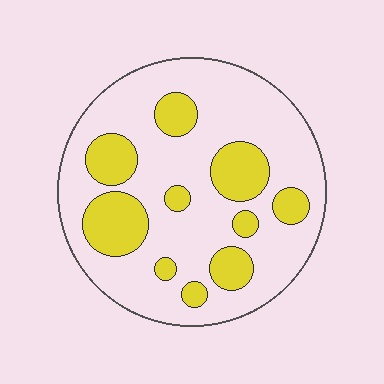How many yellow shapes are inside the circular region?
10.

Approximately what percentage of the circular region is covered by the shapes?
Approximately 25%.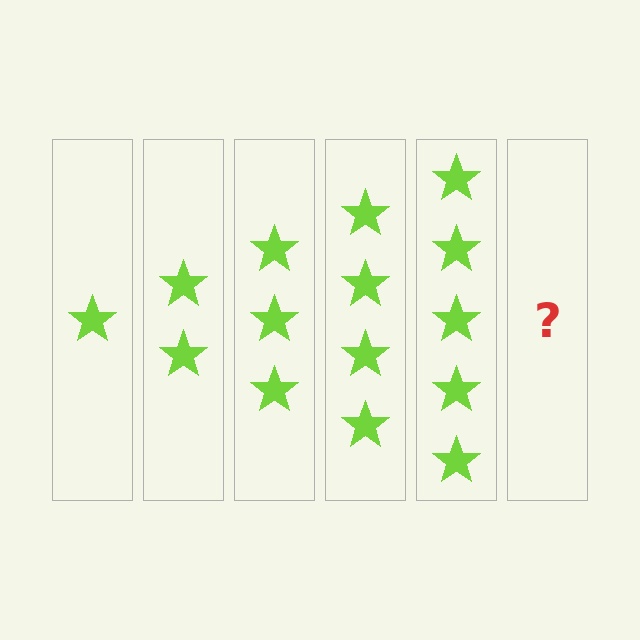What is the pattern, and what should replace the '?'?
The pattern is that each step adds one more star. The '?' should be 6 stars.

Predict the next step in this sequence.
The next step is 6 stars.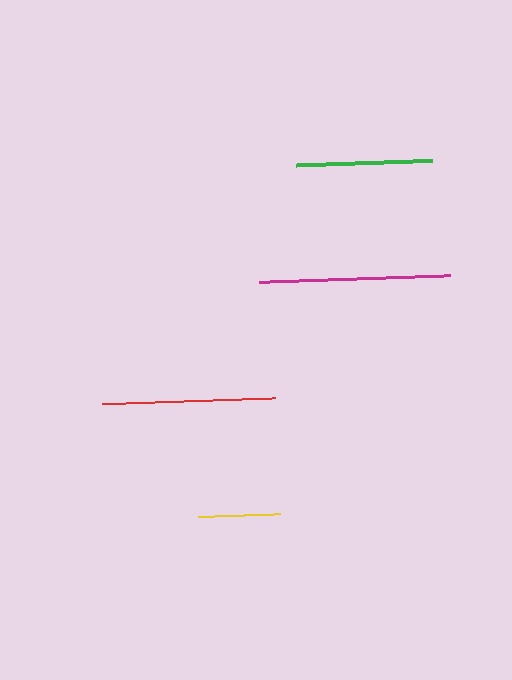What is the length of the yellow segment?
The yellow segment is approximately 82 pixels long.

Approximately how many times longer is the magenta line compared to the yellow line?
The magenta line is approximately 2.3 times the length of the yellow line.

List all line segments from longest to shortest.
From longest to shortest: magenta, red, green, yellow.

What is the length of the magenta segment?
The magenta segment is approximately 191 pixels long.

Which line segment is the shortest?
The yellow line is the shortest at approximately 82 pixels.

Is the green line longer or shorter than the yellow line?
The green line is longer than the yellow line.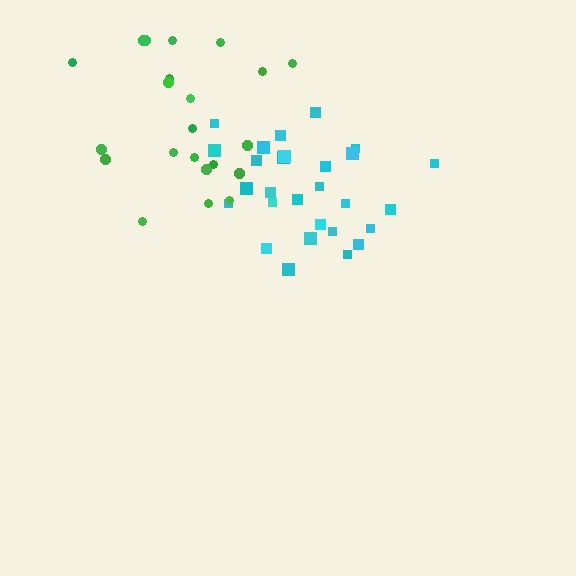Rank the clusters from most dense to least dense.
cyan, green.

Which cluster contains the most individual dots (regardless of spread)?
Cyan (28).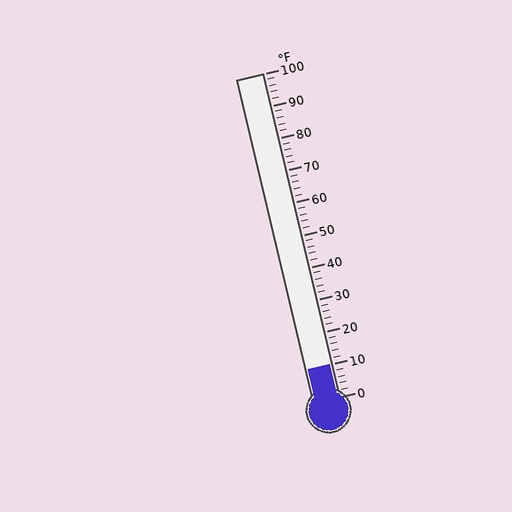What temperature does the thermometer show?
The thermometer shows approximately 10°F.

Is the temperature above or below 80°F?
The temperature is below 80°F.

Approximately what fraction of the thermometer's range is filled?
The thermometer is filled to approximately 10% of its range.